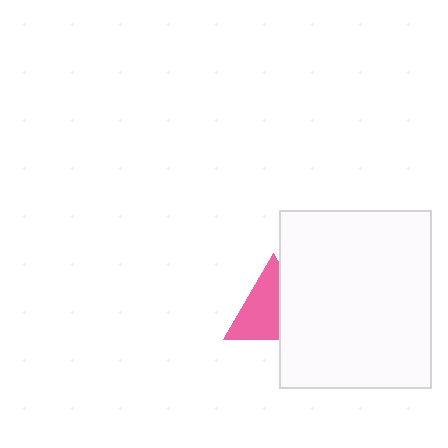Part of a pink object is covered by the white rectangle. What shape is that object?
It is a triangle.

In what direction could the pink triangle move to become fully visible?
The pink triangle could move left. That would shift it out from behind the white rectangle entirely.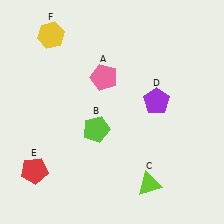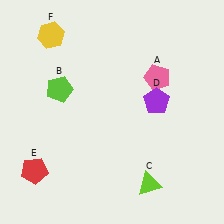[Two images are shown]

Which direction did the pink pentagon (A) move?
The pink pentagon (A) moved right.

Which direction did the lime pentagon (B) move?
The lime pentagon (B) moved up.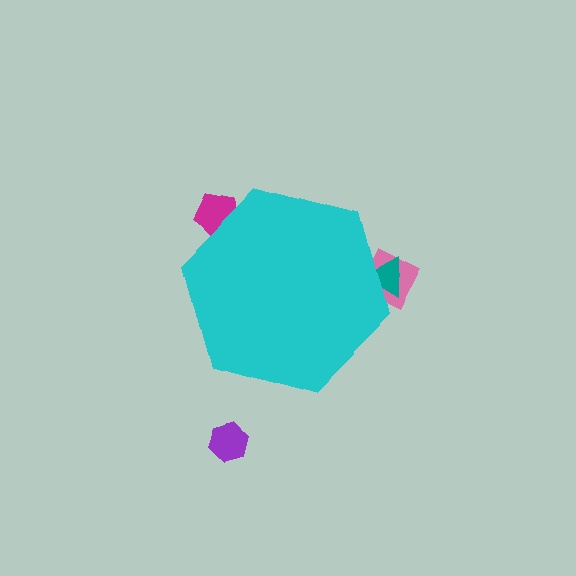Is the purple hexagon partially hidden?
No, the purple hexagon is fully visible.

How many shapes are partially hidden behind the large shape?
3 shapes are partially hidden.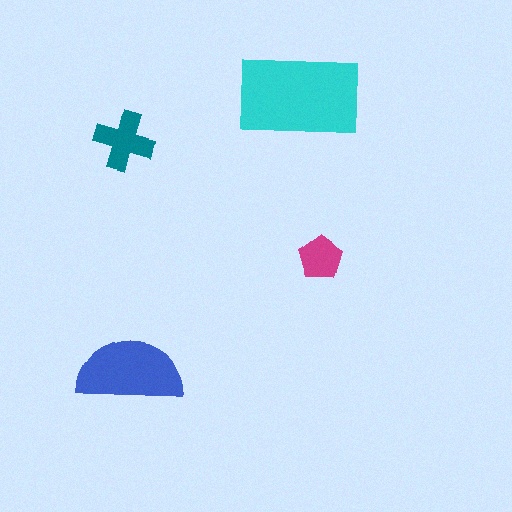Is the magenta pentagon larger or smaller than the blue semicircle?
Smaller.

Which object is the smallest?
The magenta pentagon.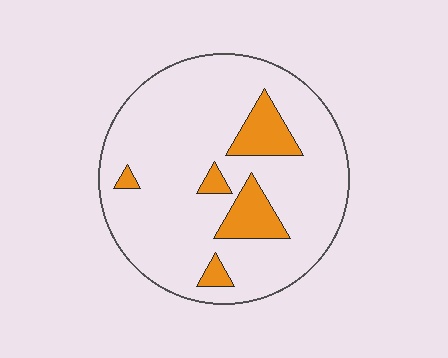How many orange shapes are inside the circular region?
5.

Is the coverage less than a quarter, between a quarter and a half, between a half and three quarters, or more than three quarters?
Less than a quarter.